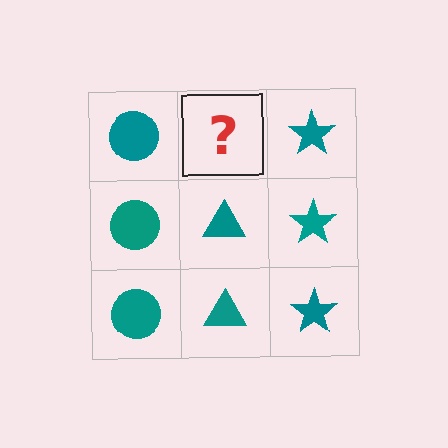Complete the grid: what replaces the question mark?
The question mark should be replaced with a teal triangle.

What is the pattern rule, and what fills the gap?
The rule is that each column has a consistent shape. The gap should be filled with a teal triangle.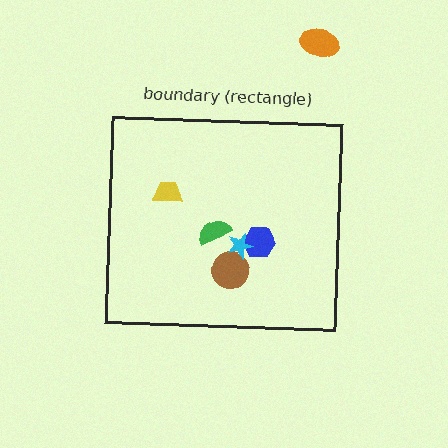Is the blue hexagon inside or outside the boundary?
Inside.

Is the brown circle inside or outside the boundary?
Inside.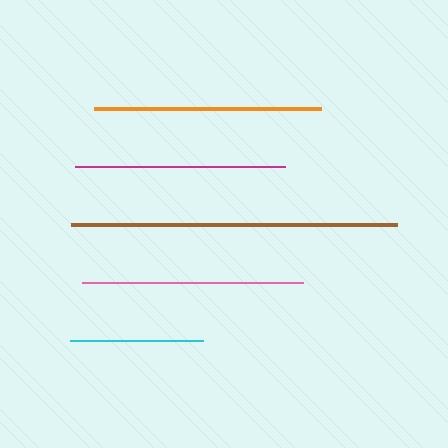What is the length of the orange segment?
The orange segment is approximately 227 pixels long.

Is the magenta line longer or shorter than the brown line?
The brown line is longer than the magenta line.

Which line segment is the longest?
The brown line is the longest at approximately 326 pixels.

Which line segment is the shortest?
The cyan line is the shortest at approximately 132 pixels.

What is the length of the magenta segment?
The magenta segment is approximately 210 pixels long.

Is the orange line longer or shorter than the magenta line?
The orange line is longer than the magenta line.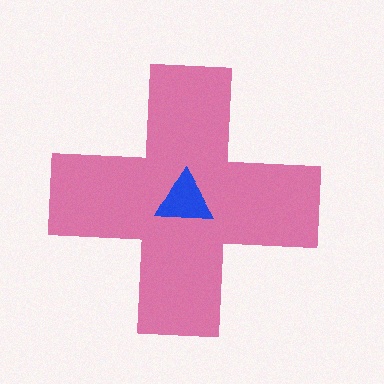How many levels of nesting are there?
2.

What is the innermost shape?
The blue triangle.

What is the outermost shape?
The pink cross.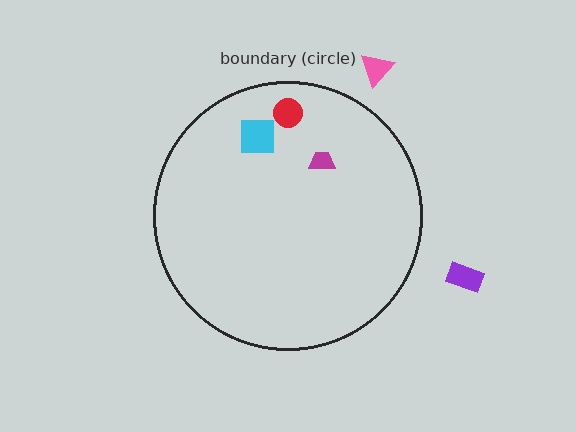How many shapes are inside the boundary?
3 inside, 2 outside.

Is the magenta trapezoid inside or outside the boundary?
Inside.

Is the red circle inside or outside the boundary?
Inside.